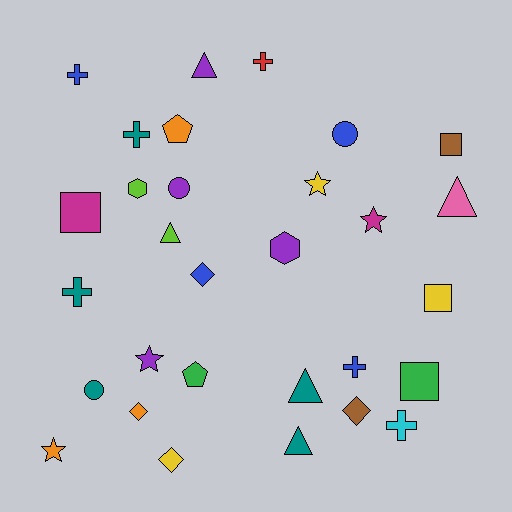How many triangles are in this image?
There are 5 triangles.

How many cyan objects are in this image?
There is 1 cyan object.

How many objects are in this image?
There are 30 objects.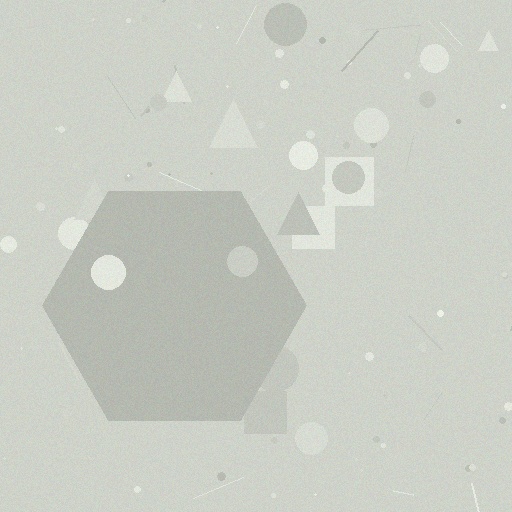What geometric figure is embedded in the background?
A hexagon is embedded in the background.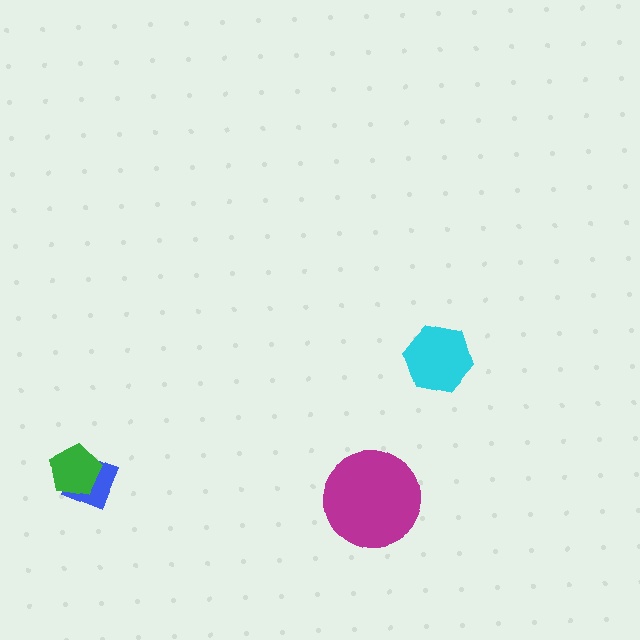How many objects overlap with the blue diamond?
1 object overlaps with the blue diamond.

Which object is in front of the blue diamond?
The green pentagon is in front of the blue diamond.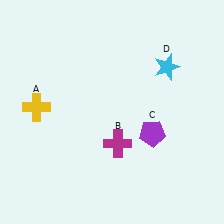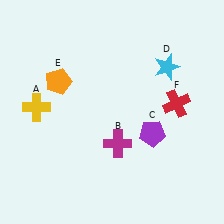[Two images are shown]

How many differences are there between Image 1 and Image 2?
There are 2 differences between the two images.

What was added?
An orange pentagon (E), a red cross (F) were added in Image 2.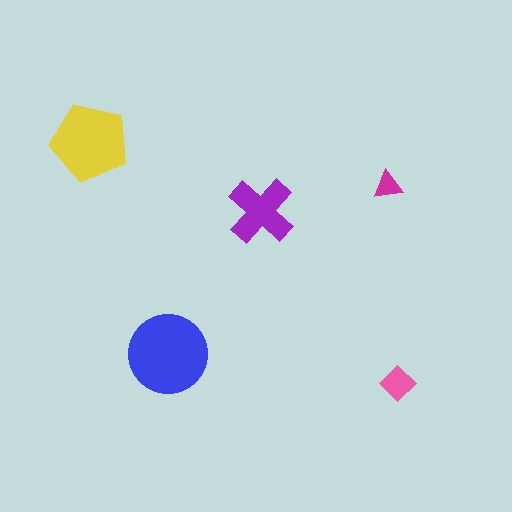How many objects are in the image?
There are 5 objects in the image.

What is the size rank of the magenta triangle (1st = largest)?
5th.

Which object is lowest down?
The pink diamond is bottommost.